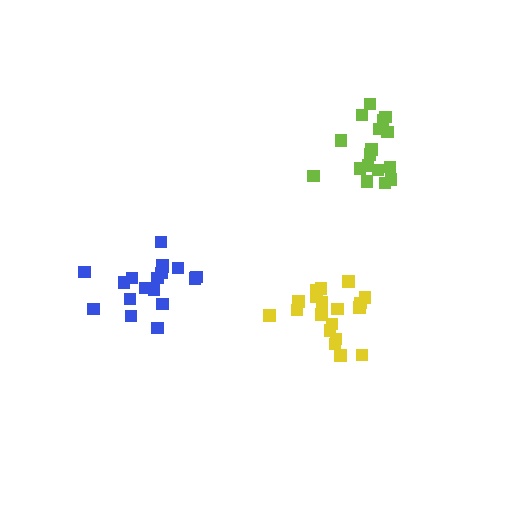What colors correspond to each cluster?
The clusters are colored: blue, yellow, lime.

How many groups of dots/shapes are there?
There are 3 groups.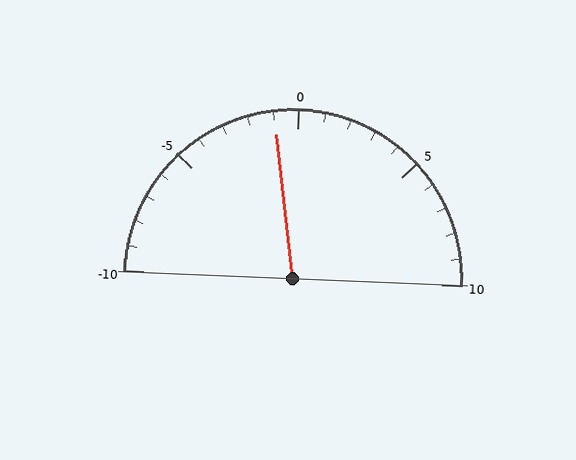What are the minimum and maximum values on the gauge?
The gauge ranges from -10 to 10.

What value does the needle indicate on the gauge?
The needle indicates approximately -1.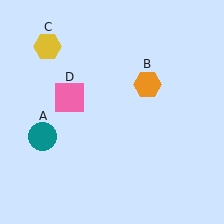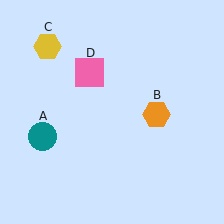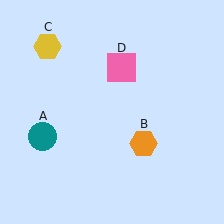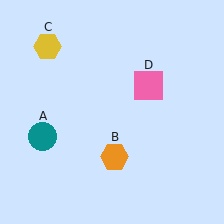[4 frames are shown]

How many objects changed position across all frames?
2 objects changed position: orange hexagon (object B), pink square (object D).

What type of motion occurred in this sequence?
The orange hexagon (object B), pink square (object D) rotated clockwise around the center of the scene.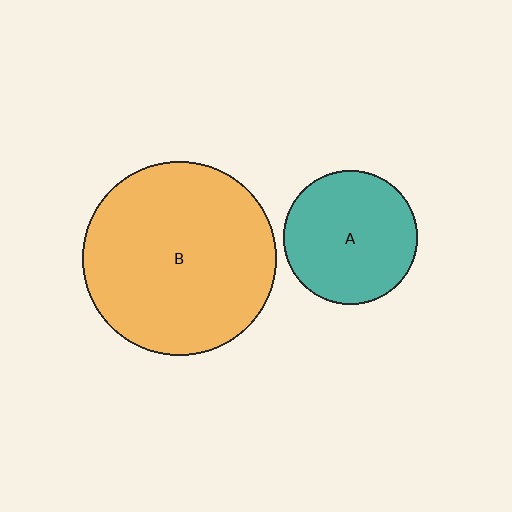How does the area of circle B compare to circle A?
Approximately 2.1 times.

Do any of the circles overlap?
No, none of the circles overlap.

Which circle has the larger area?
Circle B (orange).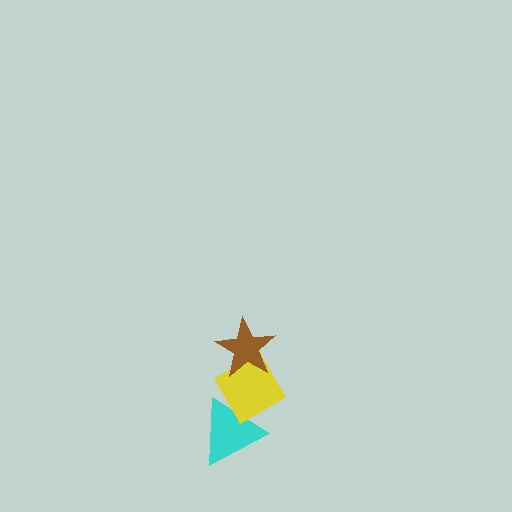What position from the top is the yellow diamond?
The yellow diamond is 2nd from the top.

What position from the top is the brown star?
The brown star is 1st from the top.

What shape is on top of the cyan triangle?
The yellow diamond is on top of the cyan triangle.